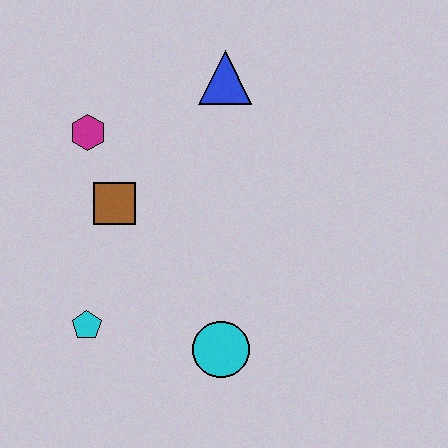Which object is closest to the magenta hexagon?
The brown square is closest to the magenta hexagon.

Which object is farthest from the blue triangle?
The cyan pentagon is farthest from the blue triangle.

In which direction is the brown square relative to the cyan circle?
The brown square is above the cyan circle.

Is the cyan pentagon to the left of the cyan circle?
Yes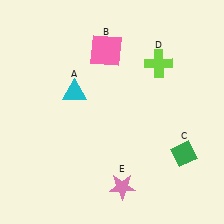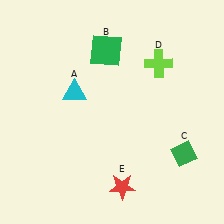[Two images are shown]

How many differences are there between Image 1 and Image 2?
There are 2 differences between the two images.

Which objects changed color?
B changed from pink to green. E changed from pink to red.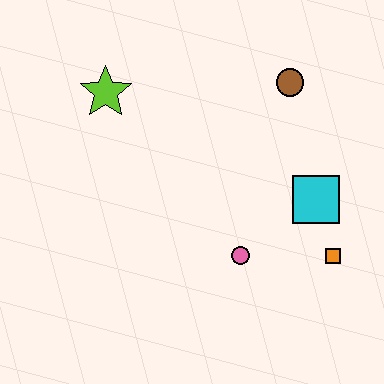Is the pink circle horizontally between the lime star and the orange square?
Yes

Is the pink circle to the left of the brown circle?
Yes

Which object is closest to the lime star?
The brown circle is closest to the lime star.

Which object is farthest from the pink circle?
The lime star is farthest from the pink circle.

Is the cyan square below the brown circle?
Yes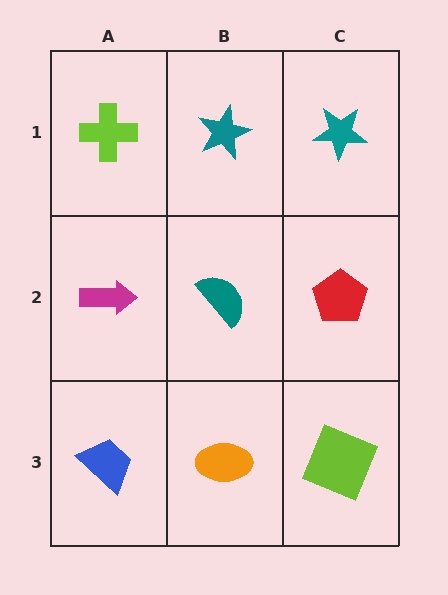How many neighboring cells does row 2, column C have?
3.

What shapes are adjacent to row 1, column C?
A red pentagon (row 2, column C), a teal star (row 1, column B).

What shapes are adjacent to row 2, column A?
A lime cross (row 1, column A), a blue trapezoid (row 3, column A), a teal semicircle (row 2, column B).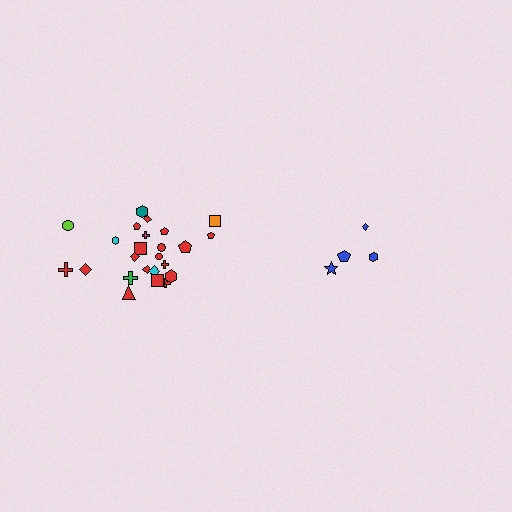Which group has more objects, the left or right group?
The left group.